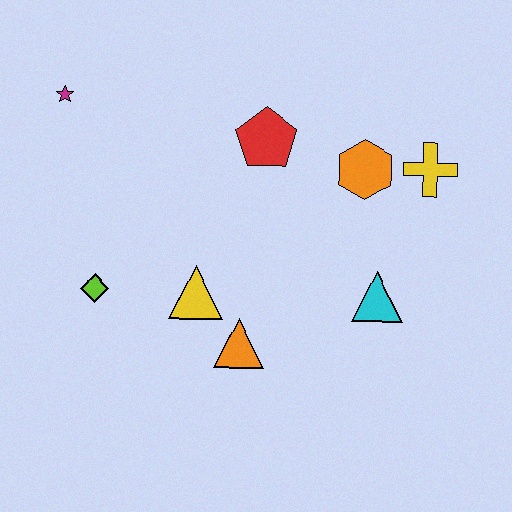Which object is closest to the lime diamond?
The yellow triangle is closest to the lime diamond.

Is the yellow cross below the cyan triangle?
No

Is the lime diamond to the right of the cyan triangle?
No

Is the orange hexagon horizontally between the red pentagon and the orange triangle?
No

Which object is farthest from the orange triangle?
The magenta star is farthest from the orange triangle.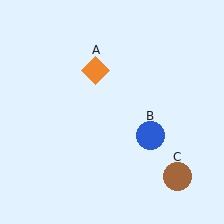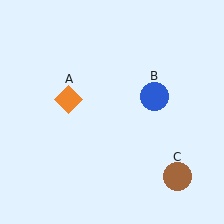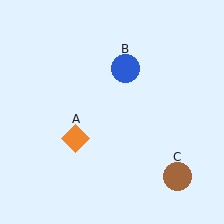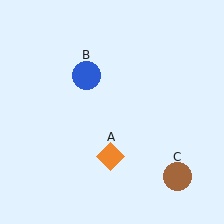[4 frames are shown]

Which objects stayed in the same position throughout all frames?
Brown circle (object C) remained stationary.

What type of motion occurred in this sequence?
The orange diamond (object A), blue circle (object B) rotated counterclockwise around the center of the scene.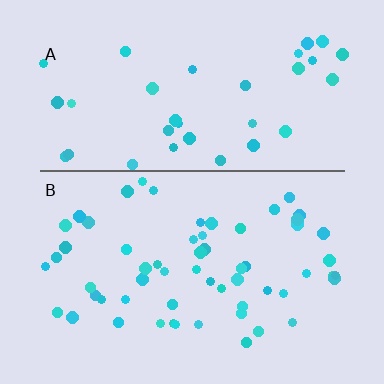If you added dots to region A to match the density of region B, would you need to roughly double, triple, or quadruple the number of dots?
Approximately double.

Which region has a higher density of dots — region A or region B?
B (the bottom).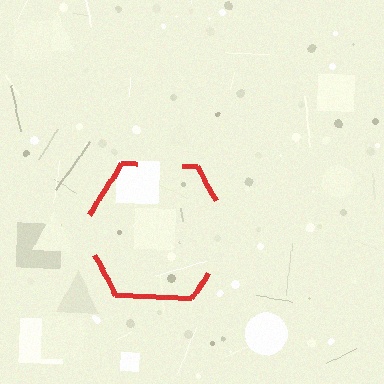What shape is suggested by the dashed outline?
The dashed outline suggests a hexagon.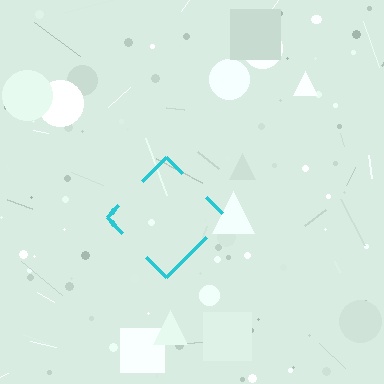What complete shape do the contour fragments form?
The contour fragments form a diamond.